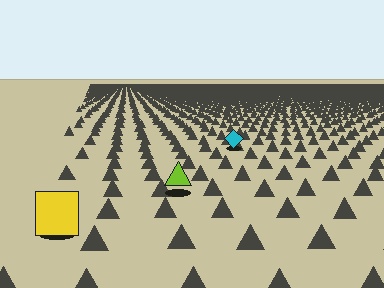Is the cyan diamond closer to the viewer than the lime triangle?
No. The lime triangle is closer — you can tell from the texture gradient: the ground texture is coarser near it.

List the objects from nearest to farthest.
From nearest to farthest: the yellow square, the lime triangle, the cyan diamond.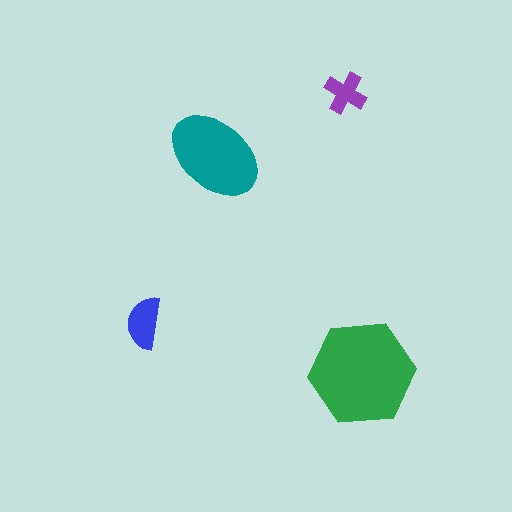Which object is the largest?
The green hexagon.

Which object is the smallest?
The purple cross.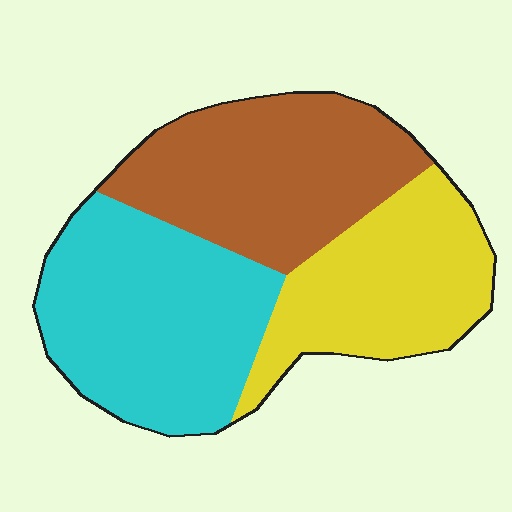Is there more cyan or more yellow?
Cyan.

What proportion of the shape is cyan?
Cyan takes up about three eighths (3/8) of the shape.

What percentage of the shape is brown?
Brown covers 34% of the shape.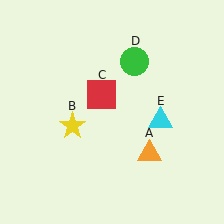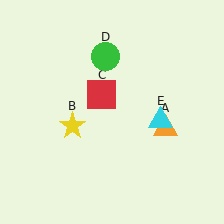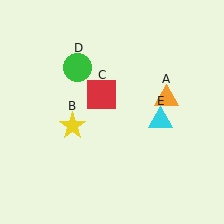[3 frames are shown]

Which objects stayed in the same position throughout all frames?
Yellow star (object B) and red square (object C) and cyan triangle (object E) remained stationary.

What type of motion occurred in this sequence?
The orange triangle (object A), green circle (object D) rotated counterclockwise around the center of the scene.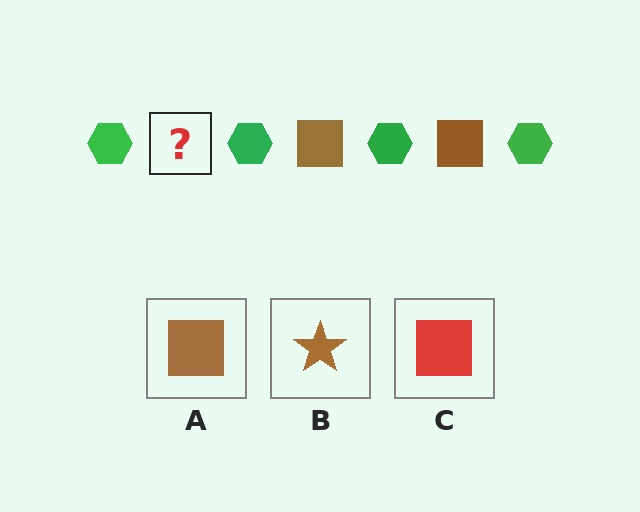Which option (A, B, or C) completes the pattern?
A.